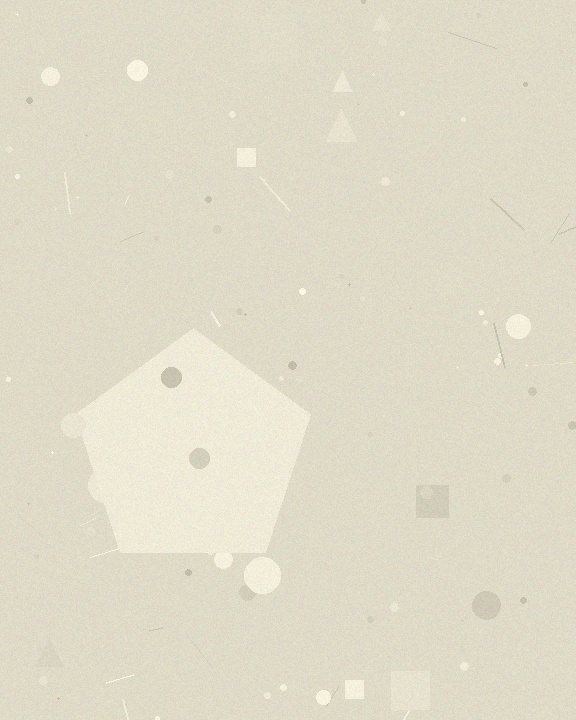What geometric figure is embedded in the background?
A pentagon is embedded in the background.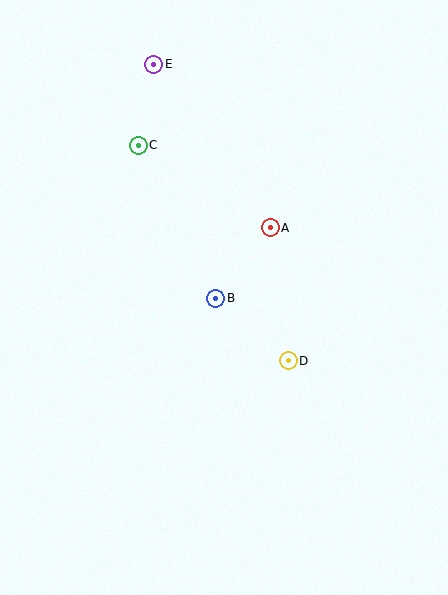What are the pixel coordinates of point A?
Point A is at (270, 228).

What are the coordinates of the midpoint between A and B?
The midpoint between A and B is at (243, 263).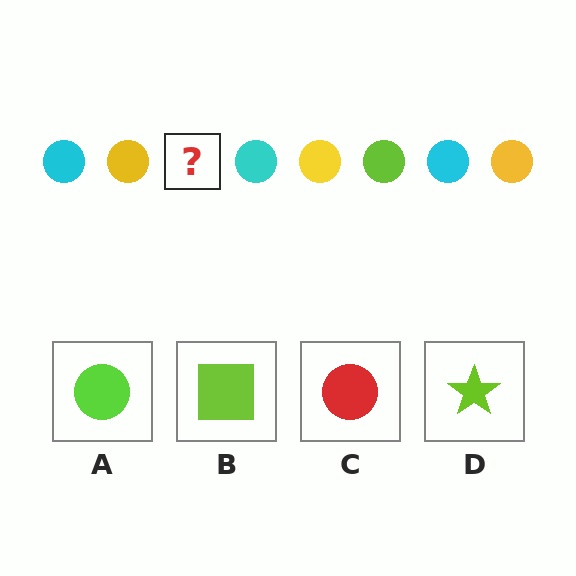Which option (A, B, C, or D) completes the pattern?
A.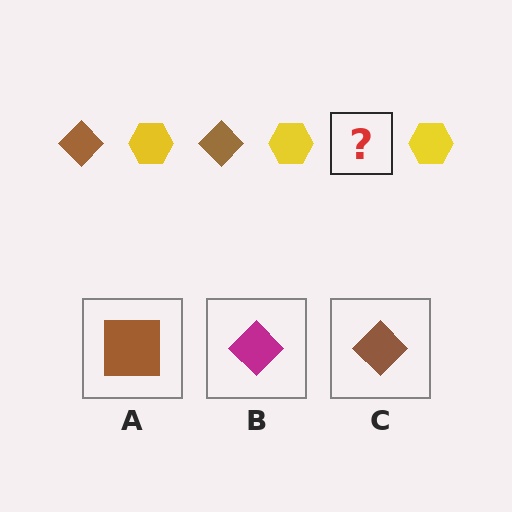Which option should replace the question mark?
Option C.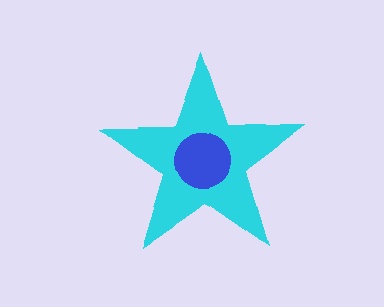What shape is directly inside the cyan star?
The blue circle.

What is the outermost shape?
The cyan star.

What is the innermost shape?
The blue circle.